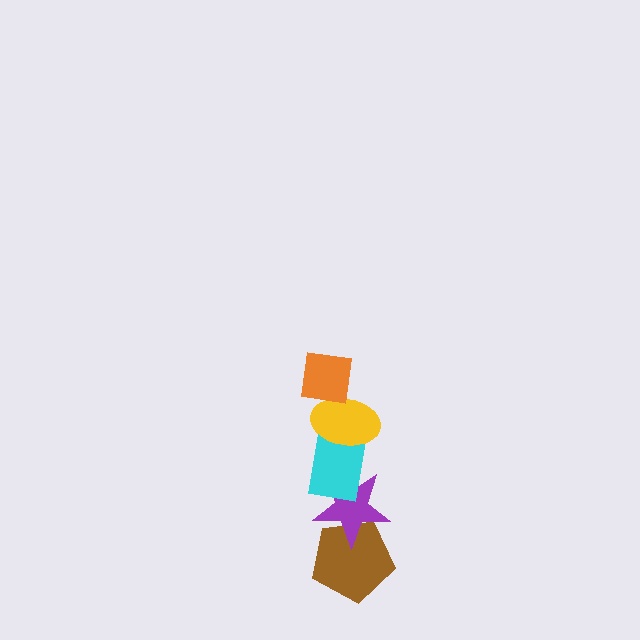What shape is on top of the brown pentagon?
The purple star is on top of the brown pentagon.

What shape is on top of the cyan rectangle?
The yellow ellipse is on top of the cyan rectangle.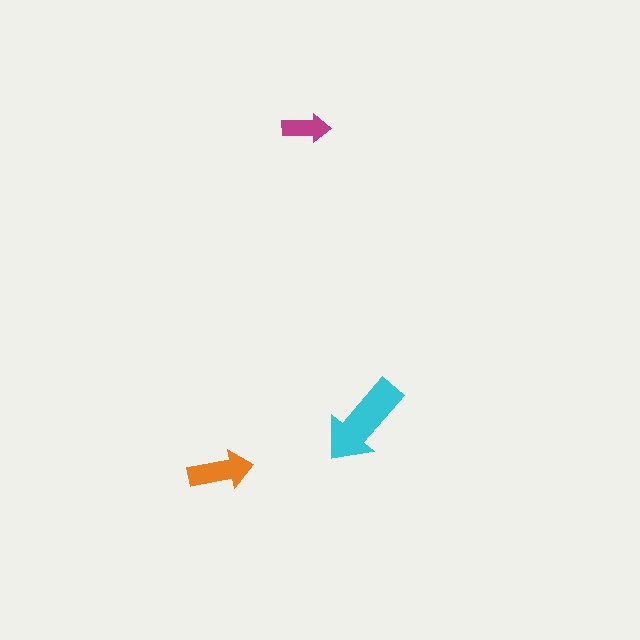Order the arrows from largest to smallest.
the cyan one, the orange one, the magenta one.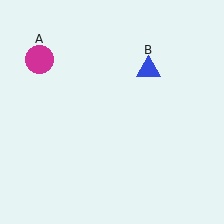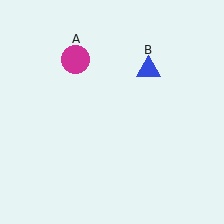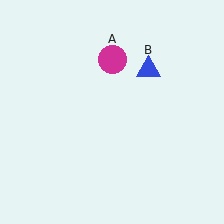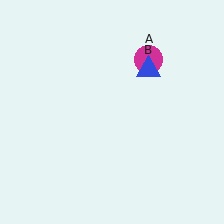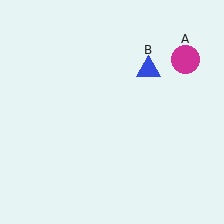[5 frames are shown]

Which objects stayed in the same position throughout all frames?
Blue triangle (object B) remained stationary.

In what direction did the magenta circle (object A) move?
The magenta circle (object A) moved right.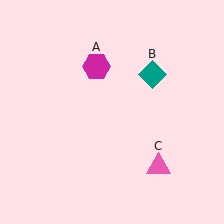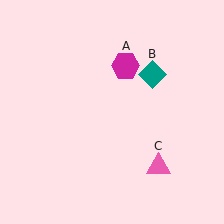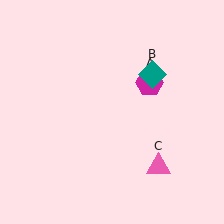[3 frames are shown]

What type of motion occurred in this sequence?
The magenta hexagon (object A) rotated clockwise around the center of the scene.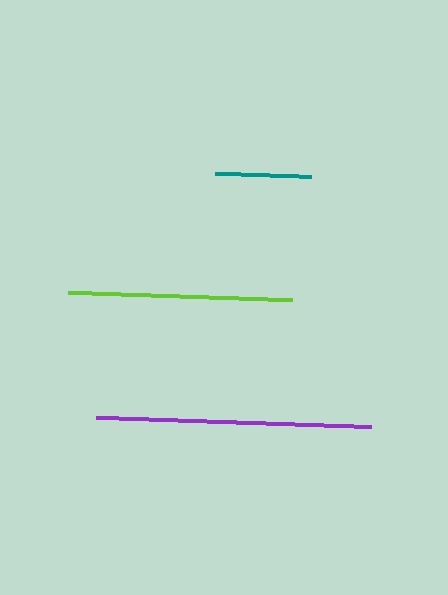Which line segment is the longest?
The purple line is the longest at approximately 275 pixels.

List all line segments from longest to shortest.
From longest to shortest: purple, lime, teal.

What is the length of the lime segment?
The lime segment is approximately 224 pixels long.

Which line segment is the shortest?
The teal line is the shortest at approximately 96 pixels.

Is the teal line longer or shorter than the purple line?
The purple line is longer than the teal line.